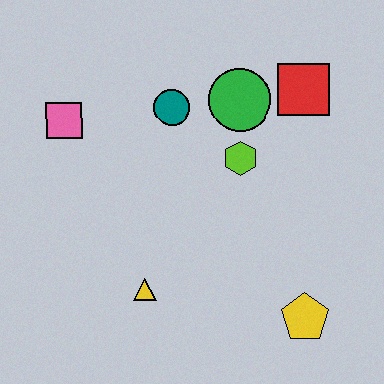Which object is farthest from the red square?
The yellow triangle is farthest from the red square.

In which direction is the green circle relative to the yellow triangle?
The green circle is above the yellow triangle.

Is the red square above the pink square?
Yes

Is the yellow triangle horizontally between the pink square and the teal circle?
Yes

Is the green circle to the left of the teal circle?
No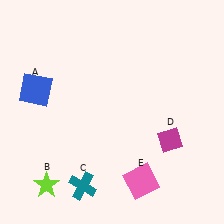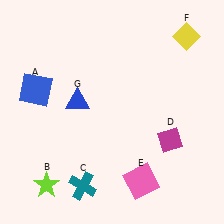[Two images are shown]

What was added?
A yellow diamond (F), a blue triangle (G) were added in Image 2.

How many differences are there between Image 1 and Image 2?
There are 2 differences between the two images.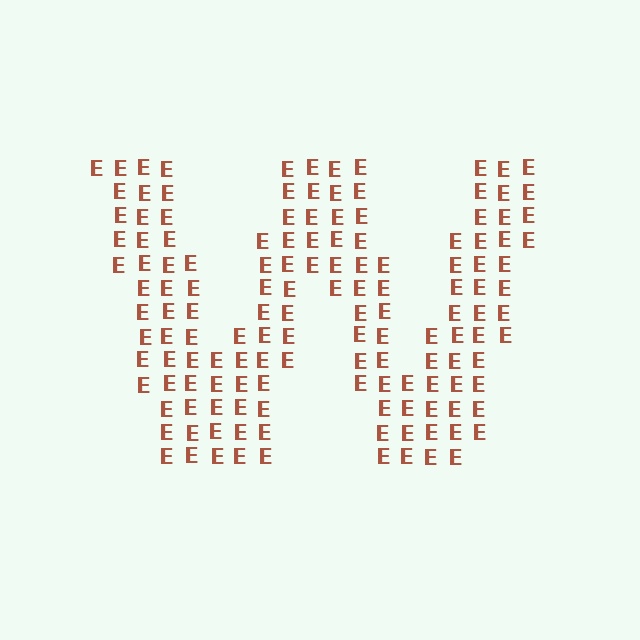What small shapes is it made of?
It is made of small letter E's.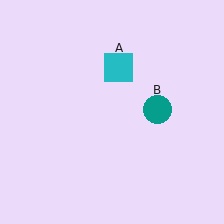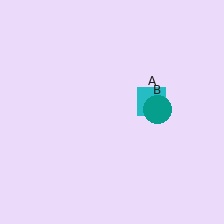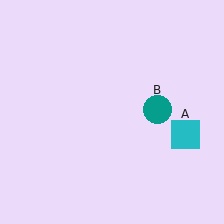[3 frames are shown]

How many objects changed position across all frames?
1 object changed position: cyan square (object A).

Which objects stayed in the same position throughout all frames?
Teal circle (object B) remained stationary.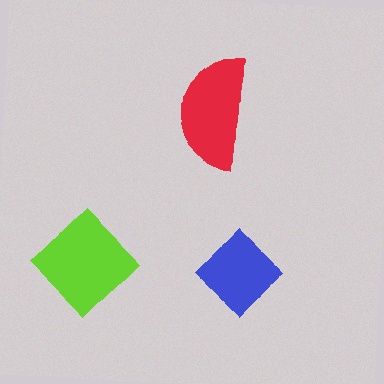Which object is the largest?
The lime diamond.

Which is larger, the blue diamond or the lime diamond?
The lime diamond.